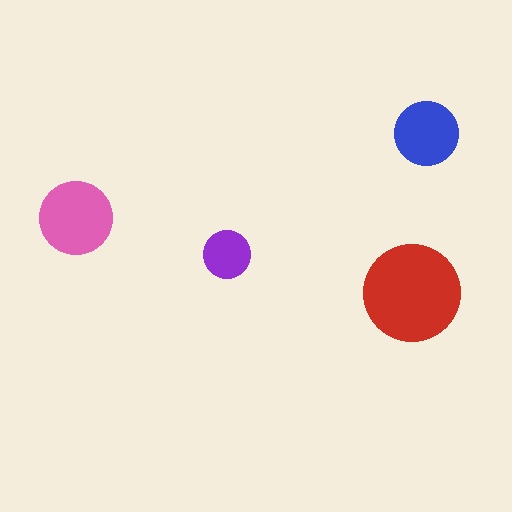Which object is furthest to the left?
The pink circle is leftmost.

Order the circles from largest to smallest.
the red one, the pink one, the blue one, the purple one.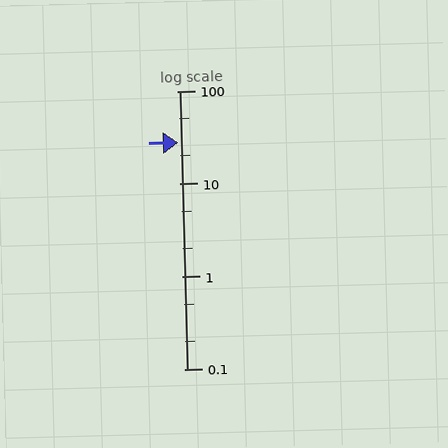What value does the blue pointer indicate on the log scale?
The pointer indicates approximately 28.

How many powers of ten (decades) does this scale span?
The scale spans 3 decades, from 0.1 to 100.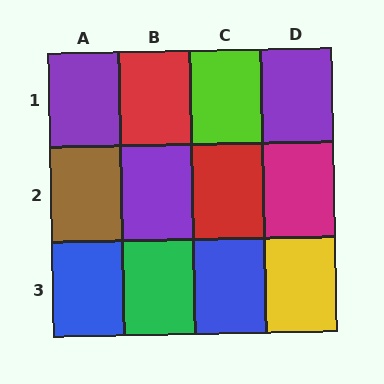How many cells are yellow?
1 cell is yellow.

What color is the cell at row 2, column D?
Magenta.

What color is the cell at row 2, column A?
Brown.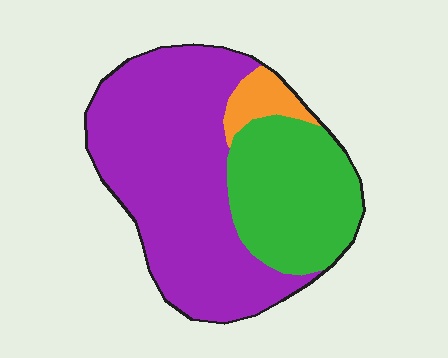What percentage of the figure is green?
Green takes up between a sixth and a third of the figure.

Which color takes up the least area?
Orange, at roughly 5%.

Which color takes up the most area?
Purple, at roughly 60%.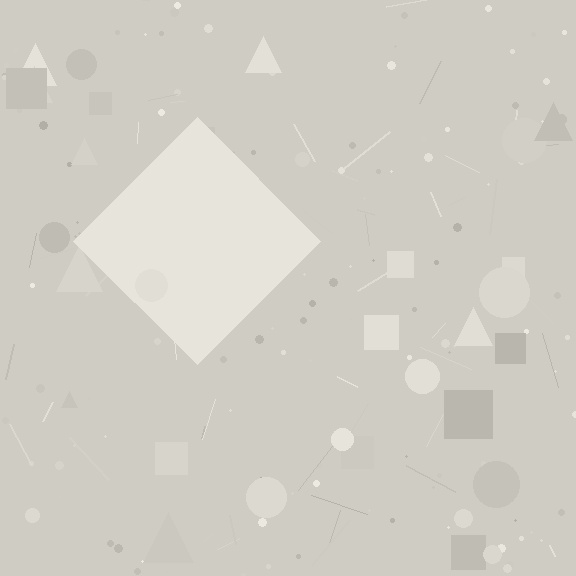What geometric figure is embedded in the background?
A diamond is embedded in the background.